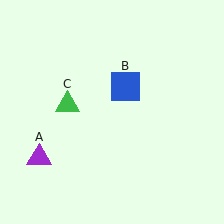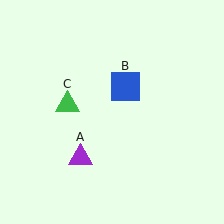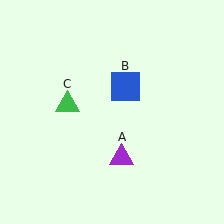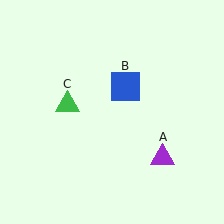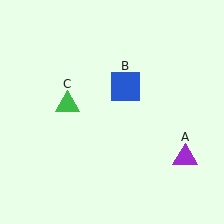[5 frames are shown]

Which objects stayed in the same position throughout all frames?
Blue square (object B) and green triangle (object C) remained stationary.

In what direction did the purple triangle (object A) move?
The purple triangle (object A) moved right.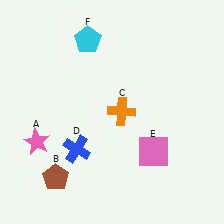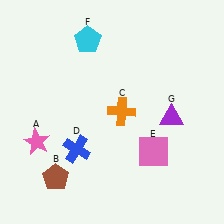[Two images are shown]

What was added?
A purple triangle (G) was added in Image 2.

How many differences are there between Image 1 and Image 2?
There is 1 difference between the two images.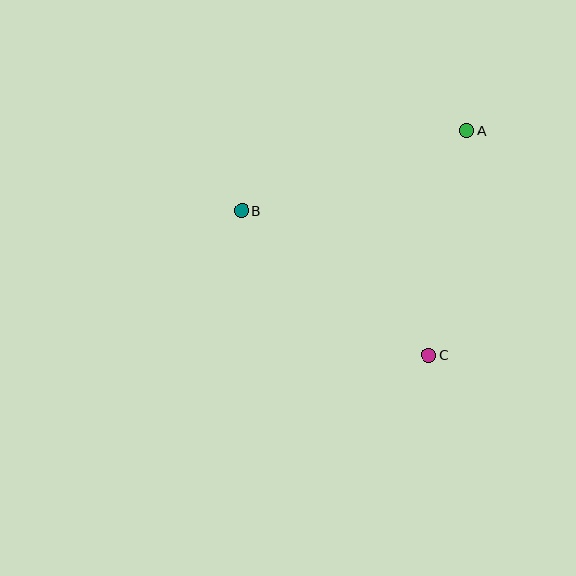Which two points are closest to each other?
Points A and C are closest to each other.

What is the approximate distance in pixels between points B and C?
The distance between B and C is approximately 236 pixels.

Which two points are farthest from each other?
Points A and B are farthest from each other.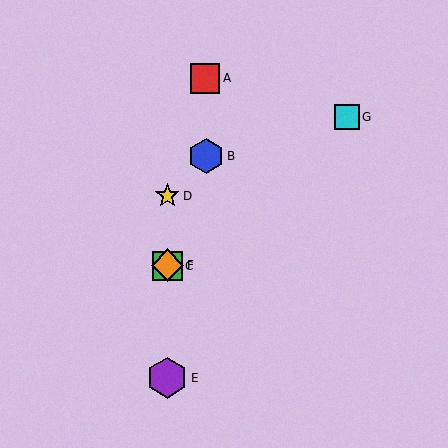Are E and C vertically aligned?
Yes, both are at x≈167.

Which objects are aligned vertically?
Objects C, D, E, F are aligned vertically.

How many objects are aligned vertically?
4 objects (C, D, E, F) are aligned vertically.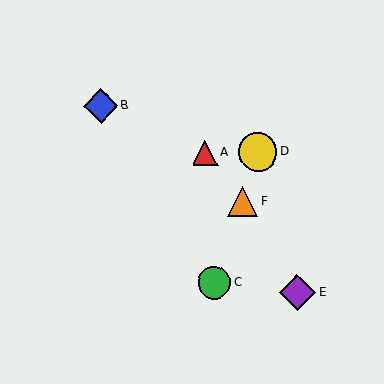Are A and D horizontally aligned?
Yes, both are at y≈152.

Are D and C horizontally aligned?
No, D is at y≈152 and C is at y≈282.